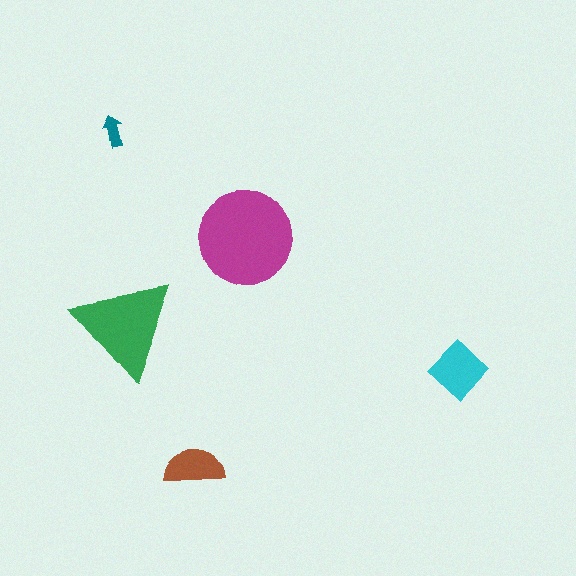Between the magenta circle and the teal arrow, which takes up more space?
The magenta circle.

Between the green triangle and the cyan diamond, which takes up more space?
The green triangle.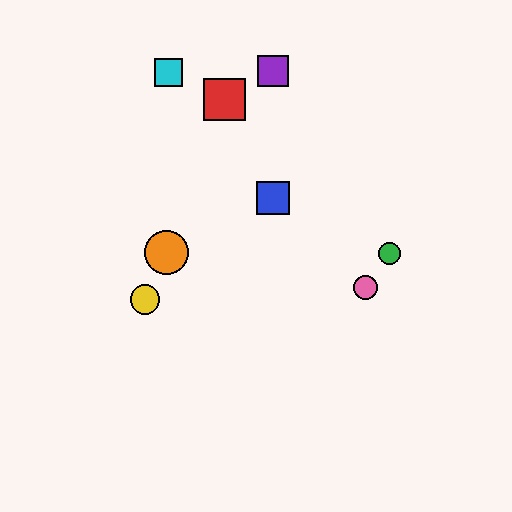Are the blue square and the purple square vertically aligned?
Yes, both are at x≈273.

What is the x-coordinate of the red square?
The red square is at x≈225.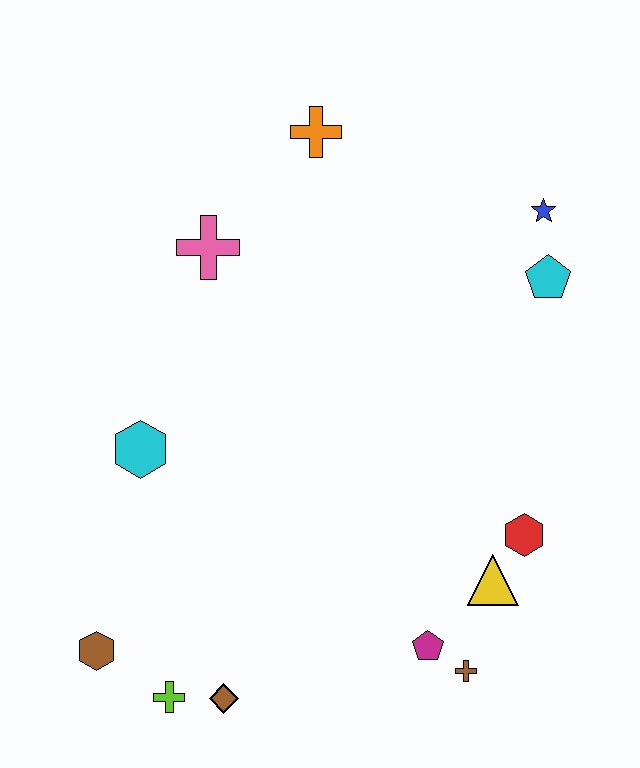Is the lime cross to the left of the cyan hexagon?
No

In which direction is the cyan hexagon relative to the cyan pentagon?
The cyan hexagon is to the left of the cyan pentagon.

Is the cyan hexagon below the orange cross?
Yes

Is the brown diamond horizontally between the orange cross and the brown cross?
No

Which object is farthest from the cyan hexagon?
The blue star is farthest from the cyan hexagon.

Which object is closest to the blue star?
The cyan pentagon is closest to the blue star.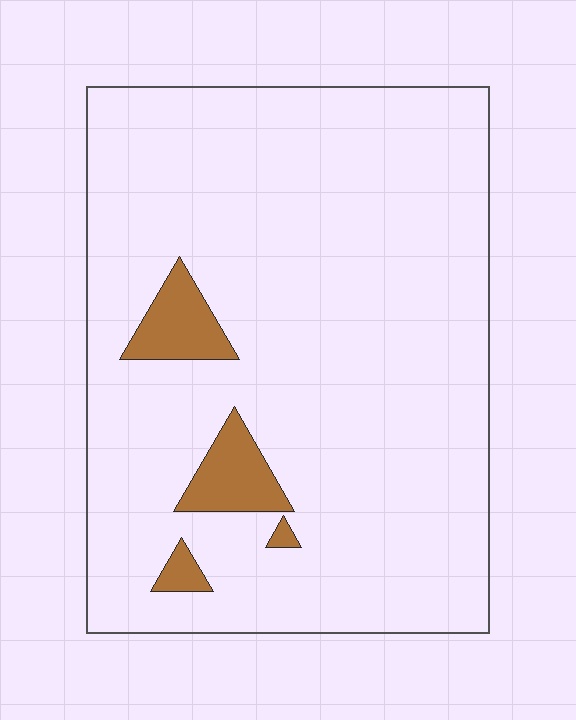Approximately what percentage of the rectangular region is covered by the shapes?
Approximately 5%.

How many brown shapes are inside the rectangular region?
4.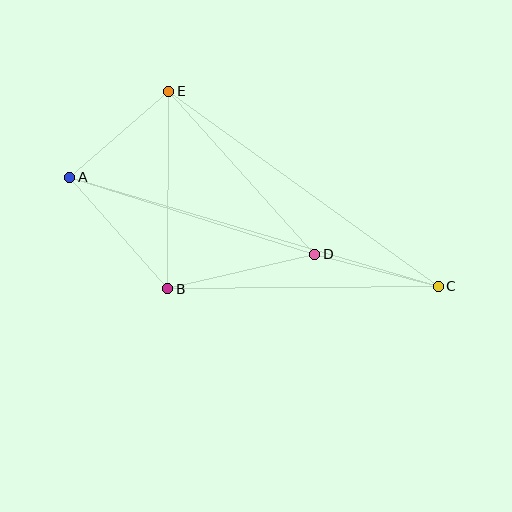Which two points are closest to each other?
Points C and D are closest to each other.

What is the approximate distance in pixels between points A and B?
The distance between A and B is approximately 148 pixels.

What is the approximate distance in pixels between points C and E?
The distance between C and E is approximately 333 pixels.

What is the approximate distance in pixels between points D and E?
The distance between D and E is approximately 219 pixels.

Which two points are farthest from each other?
Points A and C are farthest from each other.